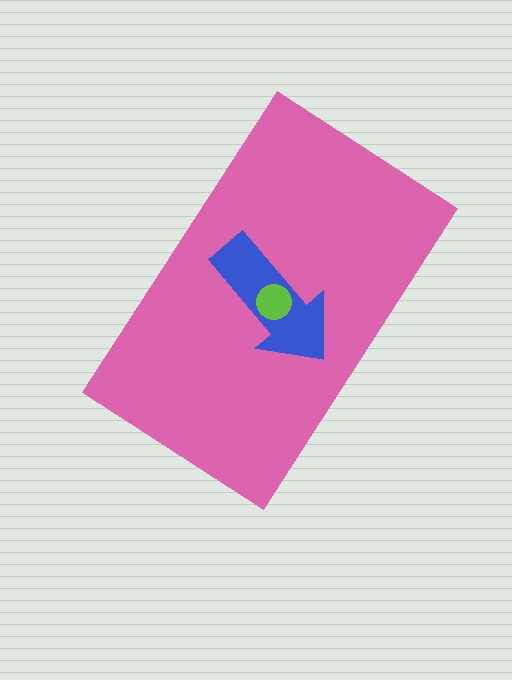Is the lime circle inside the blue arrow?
Yes.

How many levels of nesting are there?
3.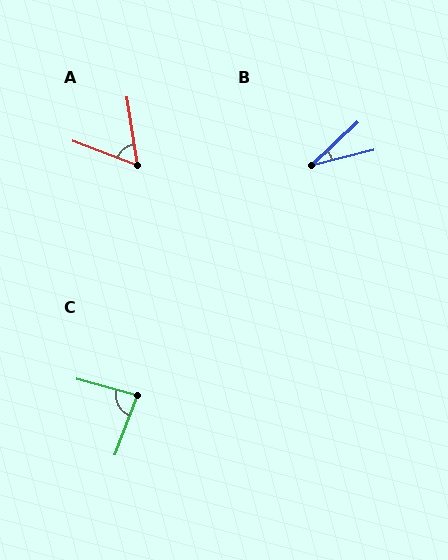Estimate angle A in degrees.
Approximately 61 degrees.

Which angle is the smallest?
B, at approximately 29 degrees.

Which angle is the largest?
C, at approximately 85 degrees.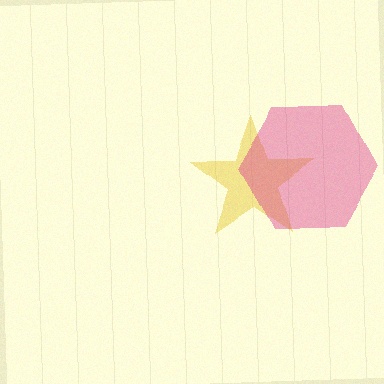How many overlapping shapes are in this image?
There are 2 overlapping shapes in the image.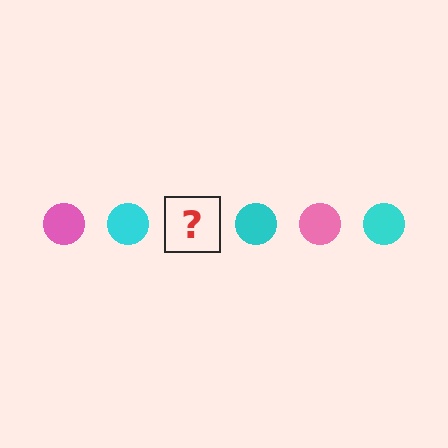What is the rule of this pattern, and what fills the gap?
The rule is that the pattern cycles through pink, cyan circles. The gap should be filled with a pink circle.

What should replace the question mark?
The question mark should be replaced with a pink circle.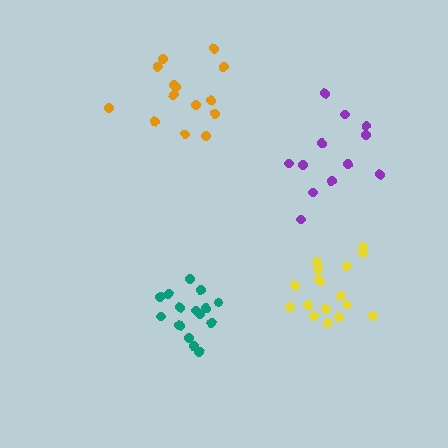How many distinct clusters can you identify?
There are 4 distinct clusters.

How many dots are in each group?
Group 1: 14 dots, Group 2: 16 dots, Group 3: 17 dots, Group 4: 12 dots (59 total).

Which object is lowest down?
The teal cluster is bottommost.